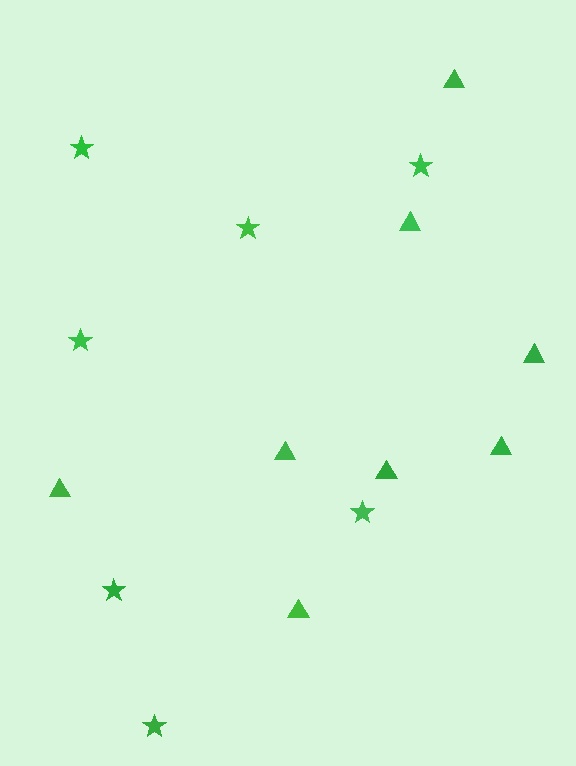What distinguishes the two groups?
There are 2 groups: one group of triangles (8) and one group of stars (7).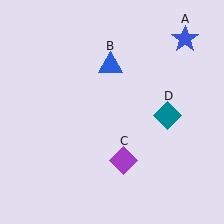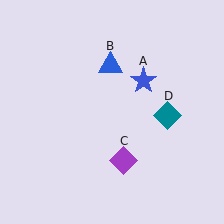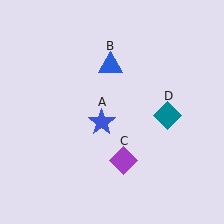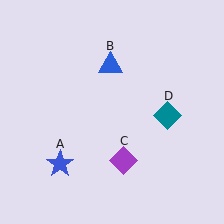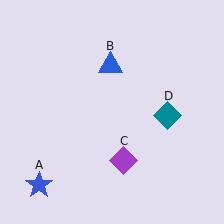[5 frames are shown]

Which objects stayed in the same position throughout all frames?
Blue triangle (object B) and purple diamond (object C) and teal diamond (object D) remained stationary.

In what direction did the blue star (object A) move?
The blue star (object A) moved down and to the left.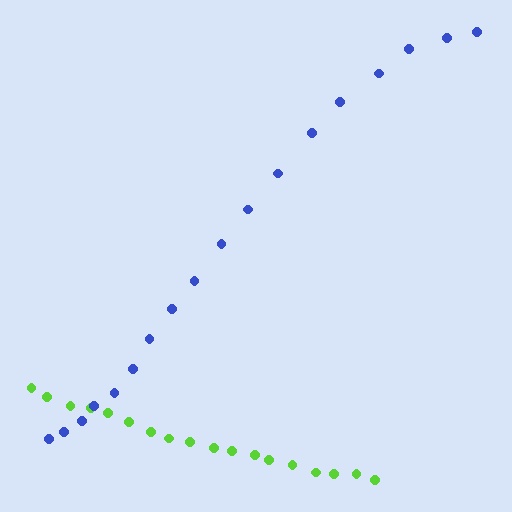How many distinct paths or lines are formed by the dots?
There are 2 distinct paths.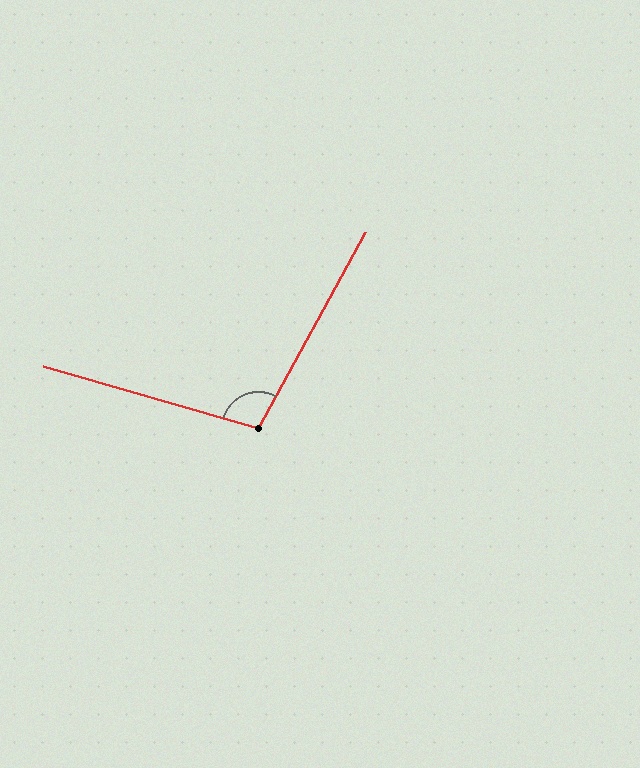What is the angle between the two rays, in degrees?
Approximately 102 degrees.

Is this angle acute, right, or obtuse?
It is obtuse.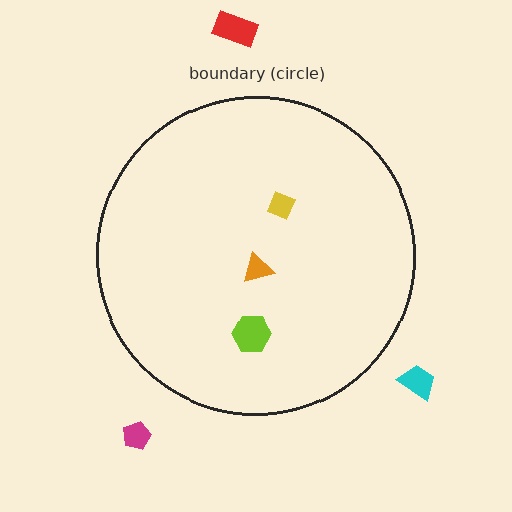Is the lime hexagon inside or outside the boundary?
Inside.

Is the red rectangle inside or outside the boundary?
Outside.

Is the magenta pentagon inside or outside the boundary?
Outside.